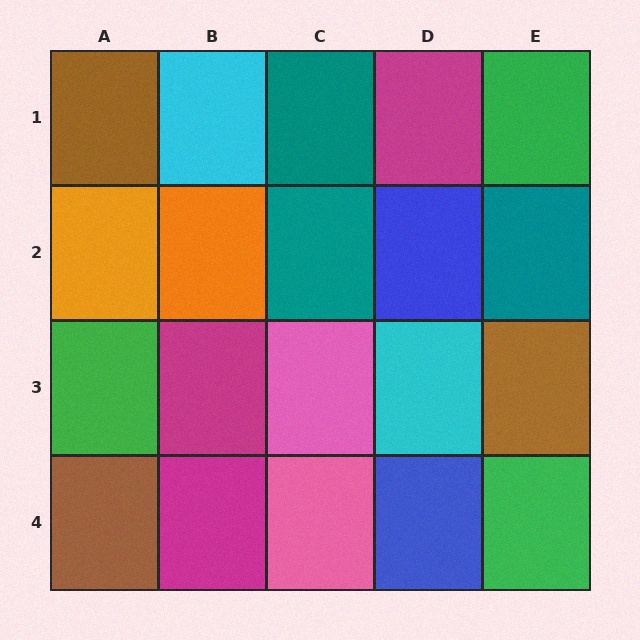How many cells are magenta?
3 cells are magenta.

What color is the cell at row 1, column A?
Brown.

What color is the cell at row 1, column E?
Green.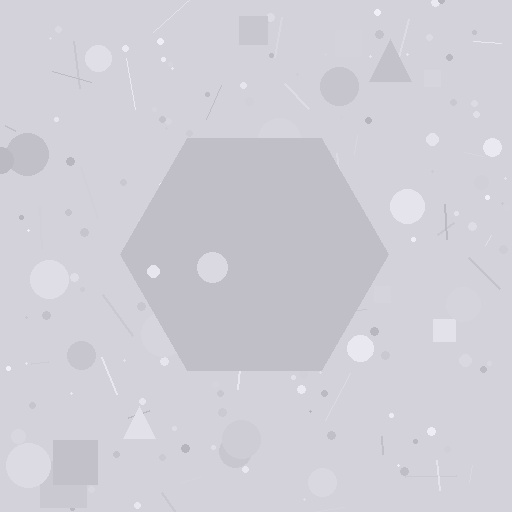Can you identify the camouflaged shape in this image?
The camouflaged shape is a hexagon.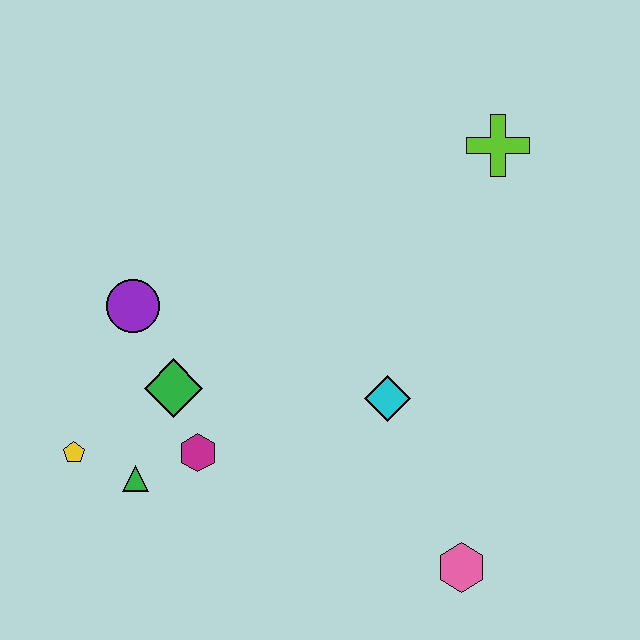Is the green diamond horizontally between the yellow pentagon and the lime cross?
Yes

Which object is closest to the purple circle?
The green diamond is closest to the purple circle.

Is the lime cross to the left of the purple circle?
No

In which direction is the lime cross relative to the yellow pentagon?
The lime cross is to the right of the yellow pentagon.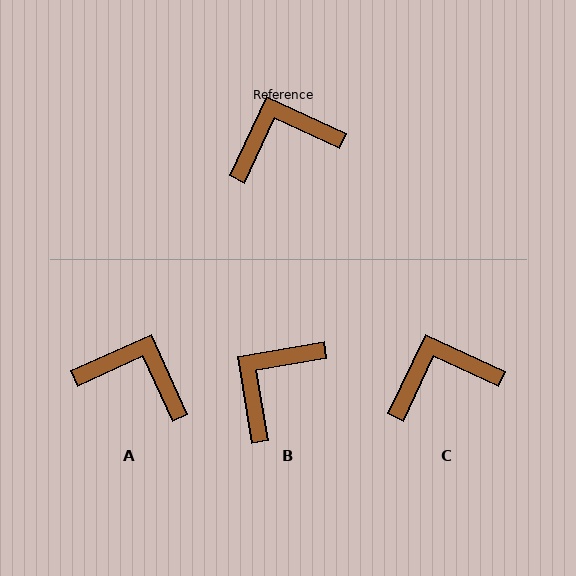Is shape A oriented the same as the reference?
No, it is off by about 40 degrees.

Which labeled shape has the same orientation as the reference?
C.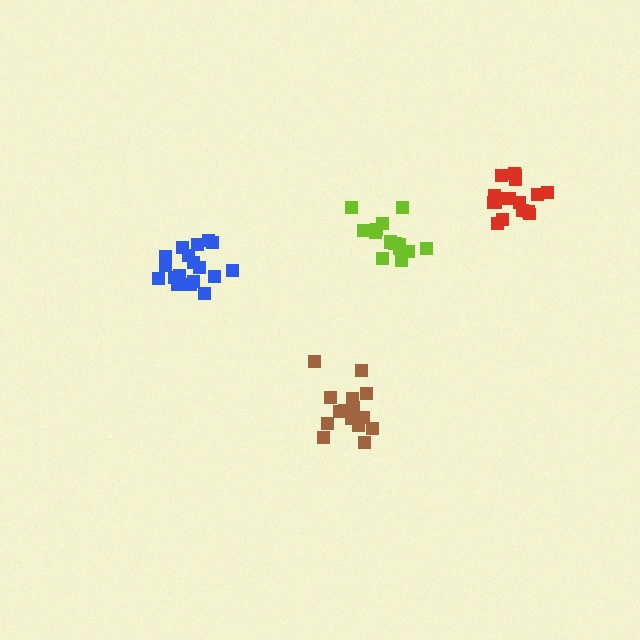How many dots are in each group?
Group 1: 18 dots, Group 2: 17 dots, Group 3: 16 dots, Group 4: 16 dots (67 total).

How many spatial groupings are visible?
There are 4 spatial groupings.